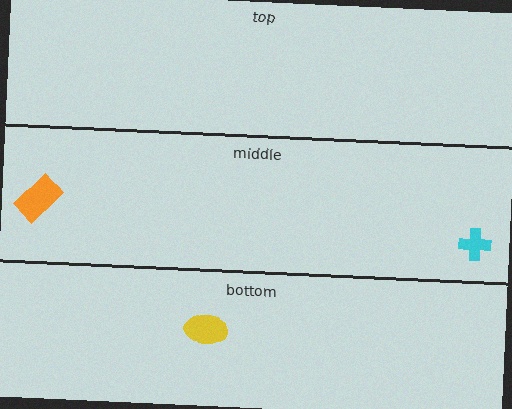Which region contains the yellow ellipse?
The bottom region.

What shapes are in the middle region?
The orange rectangle, the cyan cross.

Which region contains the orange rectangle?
The middle region.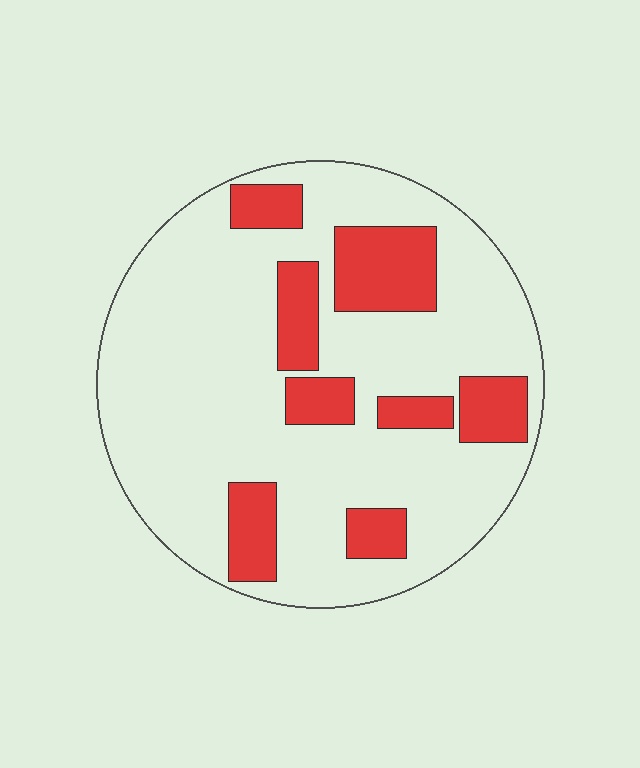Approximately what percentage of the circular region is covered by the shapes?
Approximately 20%.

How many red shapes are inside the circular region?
8.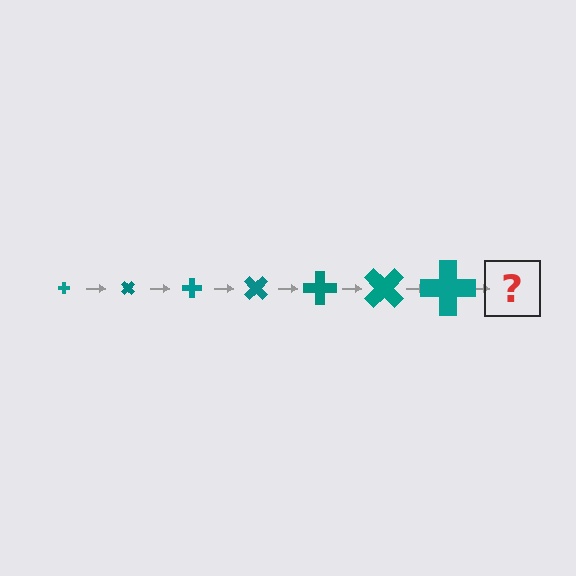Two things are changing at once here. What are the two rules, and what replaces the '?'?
The two rules are that the cross grows larger each step and it rotates 45 degrees each step. The '?' should be a cross, larger than the previous one and rotated 315 degrees from the start.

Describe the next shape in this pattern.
It should be a cross, larger than the previous one and rotated 315 degrees from the start.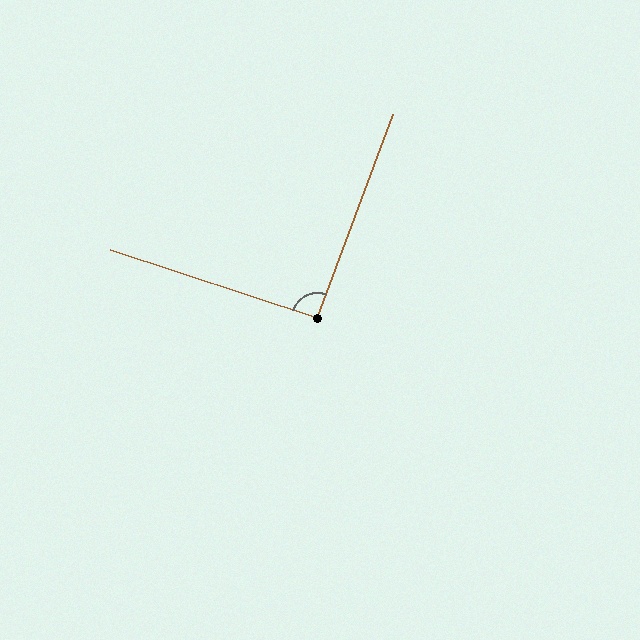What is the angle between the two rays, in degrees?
Approximately 92 degrees.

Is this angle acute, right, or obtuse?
It is approximately a right angle.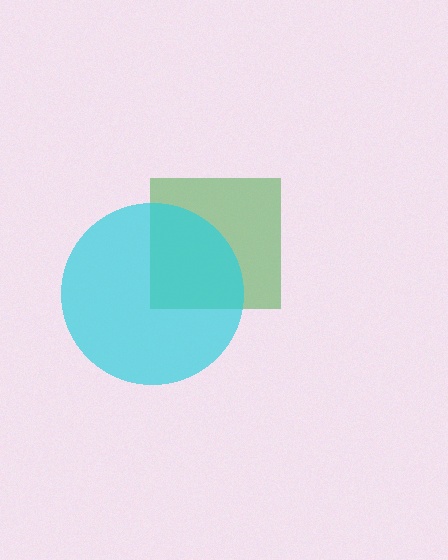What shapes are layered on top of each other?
The layered shapes are: a green square, a cyan circle.